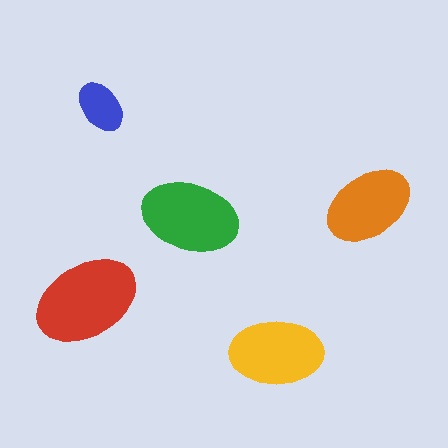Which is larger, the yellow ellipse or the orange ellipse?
The yellow one.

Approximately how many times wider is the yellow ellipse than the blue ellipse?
About 2 times wider.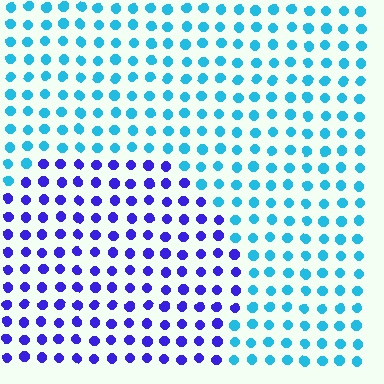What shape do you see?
I see a circle.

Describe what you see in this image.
The image is filled with small cyan elements in a uniform arrangement. A circle-shaped region is visible where the elements are tinted to a slightly different hue, forming a subtle color boundary.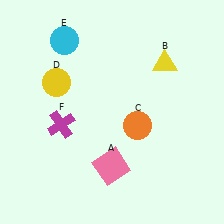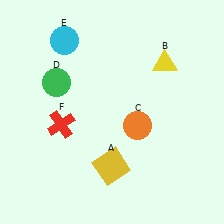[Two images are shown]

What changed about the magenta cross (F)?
In Image 1, F is magenta. In Image 2, it changed to red.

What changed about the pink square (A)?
In Image 1, A is pink. In Image 2, it changed to yellow.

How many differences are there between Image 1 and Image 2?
There are 3 differences between the two images.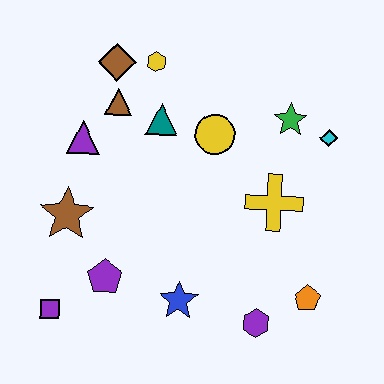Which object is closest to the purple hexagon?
The orange pentagon is closest to the purple hexagon.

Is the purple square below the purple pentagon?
Yes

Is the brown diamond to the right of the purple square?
Yes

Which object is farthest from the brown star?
The cyan diamond is farthest from the brown star.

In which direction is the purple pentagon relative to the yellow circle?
The purple pentagon is below the yellow circle.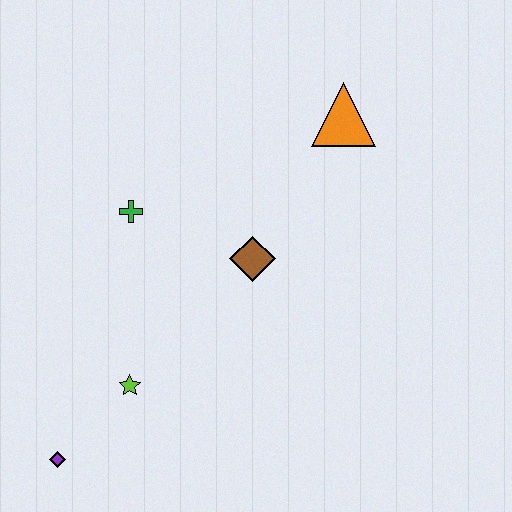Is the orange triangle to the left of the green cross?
No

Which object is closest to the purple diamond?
The lime star is closest to the purple diamond.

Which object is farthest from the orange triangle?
The purple diamond is farthest from the orange triangle.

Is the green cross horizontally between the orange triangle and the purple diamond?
Yes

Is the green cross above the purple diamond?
Yes